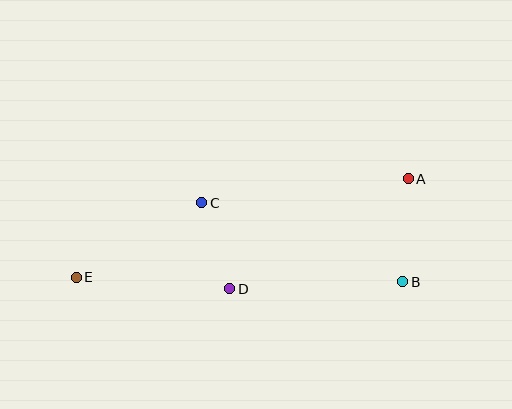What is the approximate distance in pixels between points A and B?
The distance between A and B is approximately 103 pixels.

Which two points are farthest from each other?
Points A and E are farthest from each other.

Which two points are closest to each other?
Points C and D are closest to each other.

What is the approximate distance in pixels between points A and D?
The distance between A and D is approximately 210 pixels.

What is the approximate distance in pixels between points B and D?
The distance between B and D is approximately 173 pixels.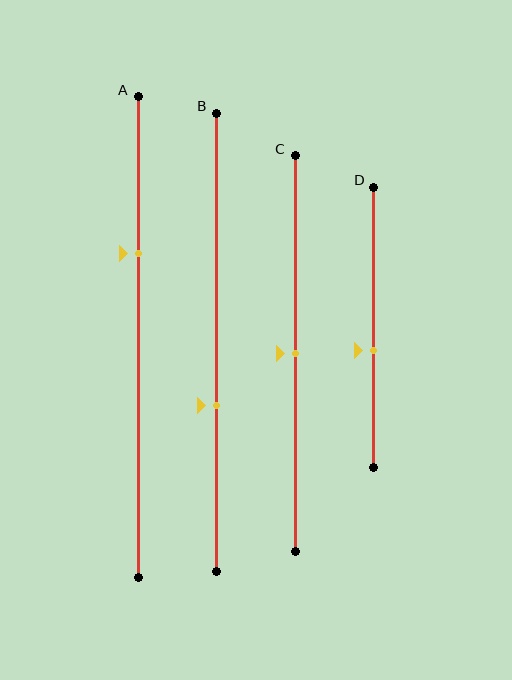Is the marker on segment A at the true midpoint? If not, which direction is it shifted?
No, the marker on segment A is shifted upward by about 17% of the segment length.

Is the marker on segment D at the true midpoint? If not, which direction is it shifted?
No, the marker on segment D is shifted downward by about 8% of the segment length.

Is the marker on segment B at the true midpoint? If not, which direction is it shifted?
No, the marker on segment B is shifted downward by about 14% of the segment length.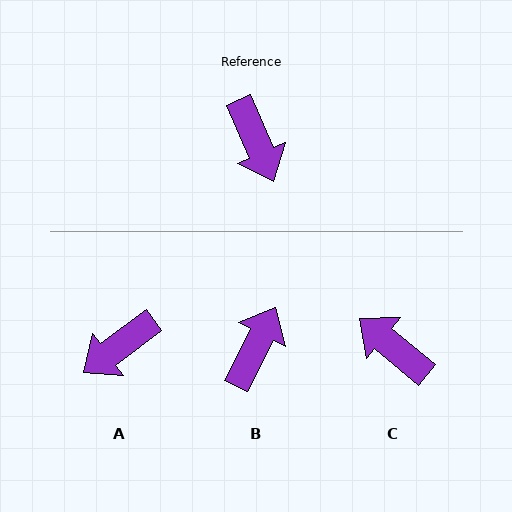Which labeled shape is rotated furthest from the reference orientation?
C, about 153 degrees away.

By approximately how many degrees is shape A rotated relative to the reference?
Approximately 77 degrees clockwise.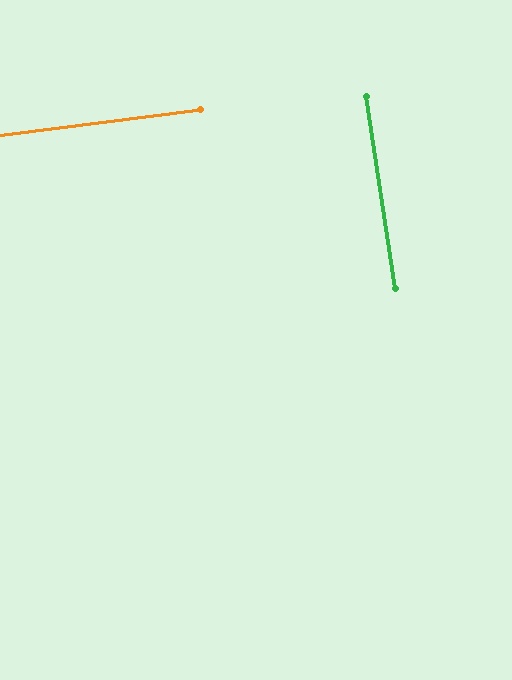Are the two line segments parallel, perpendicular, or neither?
Perpendicular — they meet at approximately 89°.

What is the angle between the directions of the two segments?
Approximately 89 degrees.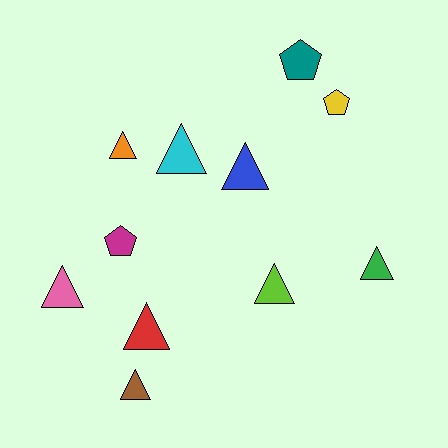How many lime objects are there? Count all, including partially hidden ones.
There is 1 lime object.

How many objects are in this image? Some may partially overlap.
There are 11 objects.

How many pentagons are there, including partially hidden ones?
There are 3 pentagons.